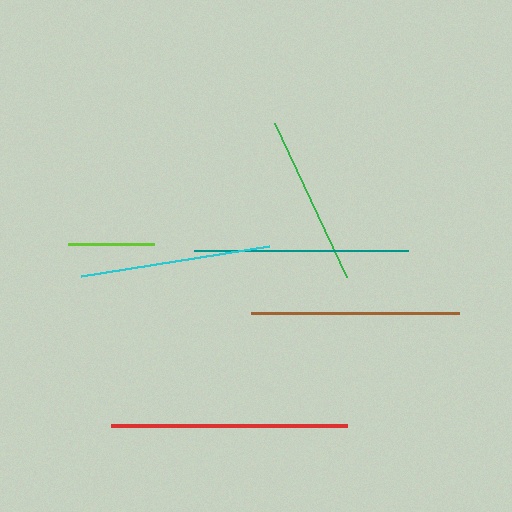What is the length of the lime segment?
The lime segment is approximately 86 pixels long.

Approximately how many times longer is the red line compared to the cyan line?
The red line is approximately 1.2 times the length of the cyan line.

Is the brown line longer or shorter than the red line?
The red line is longer than the brown line.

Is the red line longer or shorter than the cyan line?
The red line is longer than the cyan line.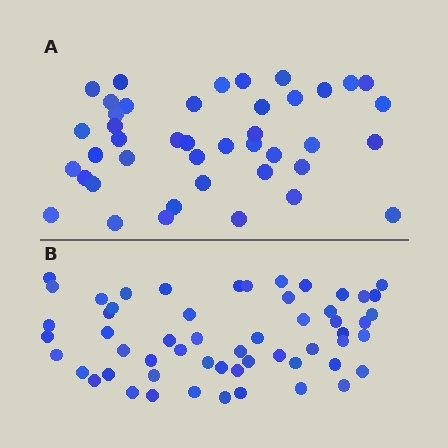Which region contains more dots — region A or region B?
Region B (the bottom region) has more dots.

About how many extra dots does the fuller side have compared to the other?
Region B has approximately 15 more dots than region A.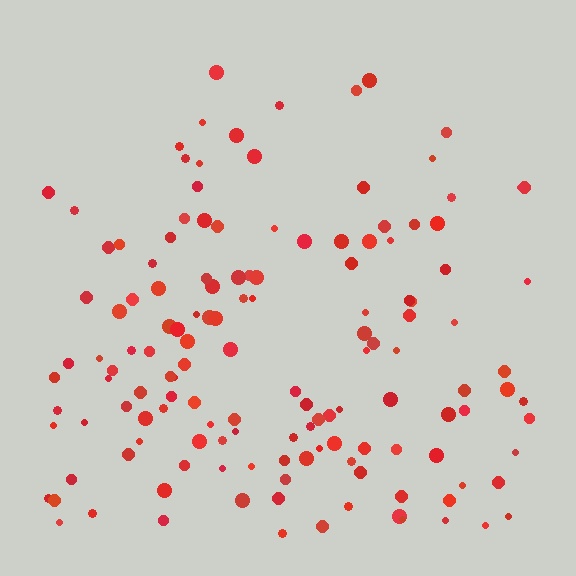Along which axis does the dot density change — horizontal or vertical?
Vertical.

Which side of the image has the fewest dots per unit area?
The top.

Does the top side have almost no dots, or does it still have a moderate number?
Still a moderate number, just noticeably fewer than the bottom.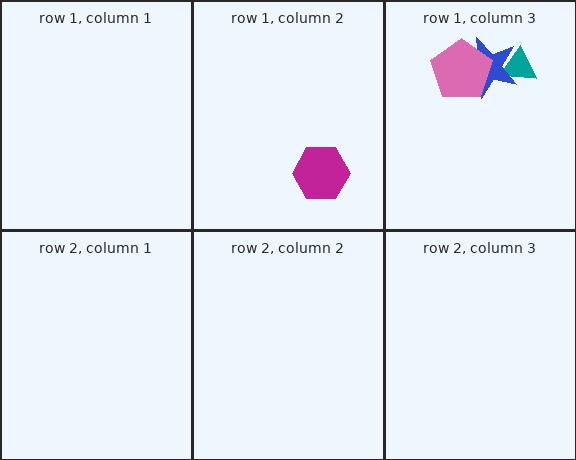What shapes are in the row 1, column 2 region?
The magenta hexagon.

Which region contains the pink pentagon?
The row 1, column 3 region.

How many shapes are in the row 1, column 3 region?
3.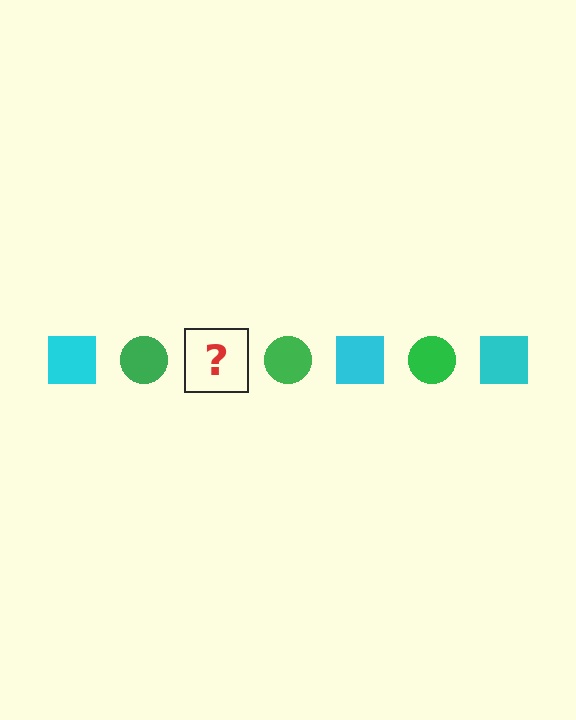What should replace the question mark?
The question mark should be replaced with a cyan square.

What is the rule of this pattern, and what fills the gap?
The rule is that the pattern alternates between cyan square and green circle. The gap should be filled with a cyan square.